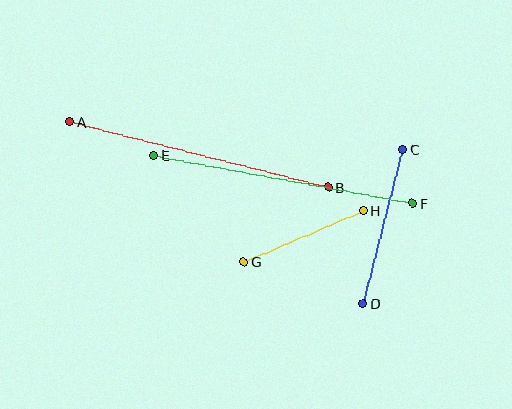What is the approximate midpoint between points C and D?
The midpoint is at approximately (383, 226) pixels.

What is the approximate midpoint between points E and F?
The midpoint is at approximately (283, 179) pixels.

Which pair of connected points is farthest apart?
Points A and B are farthest apart.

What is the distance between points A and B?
The distance is approximately 267 pixels.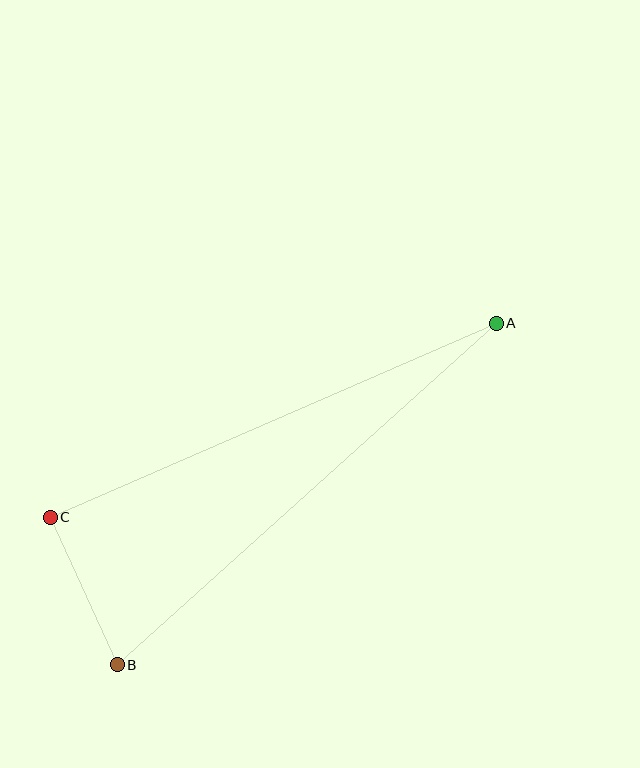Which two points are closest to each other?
Points B and C are closest to each other.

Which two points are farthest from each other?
Points A and B are farthest from each other.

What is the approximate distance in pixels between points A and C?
The distance between A and C is approximately 487 pixels.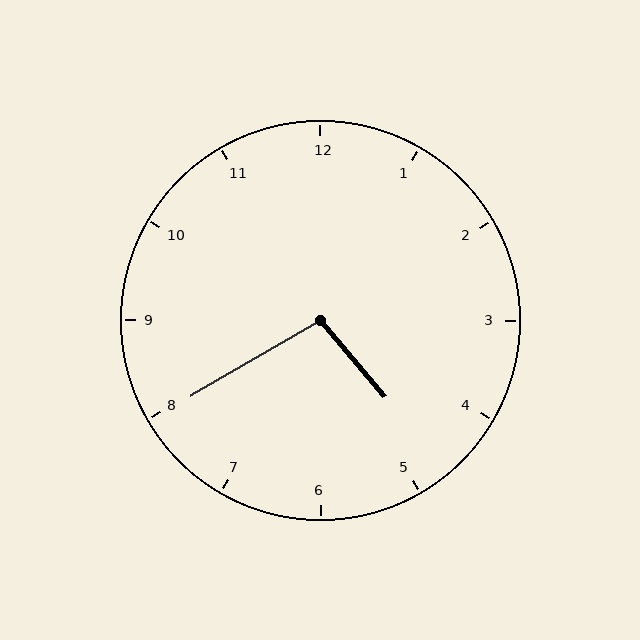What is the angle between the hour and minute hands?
Approximately 100 degrees.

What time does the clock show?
4:40.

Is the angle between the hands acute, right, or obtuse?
It is obtuse.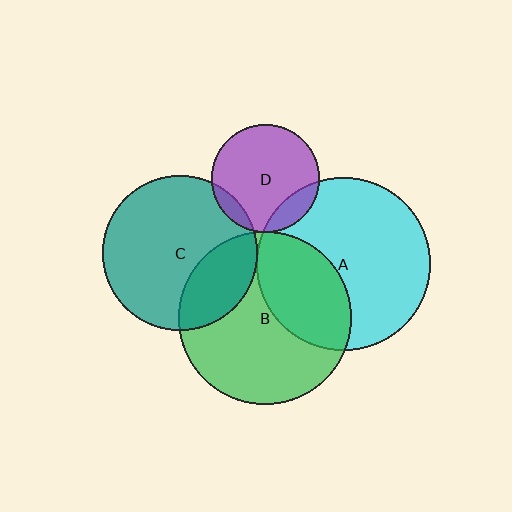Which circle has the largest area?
Circle B (green).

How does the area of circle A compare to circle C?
Approximately 1.2 times.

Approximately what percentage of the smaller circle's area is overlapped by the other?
Approximately 15%.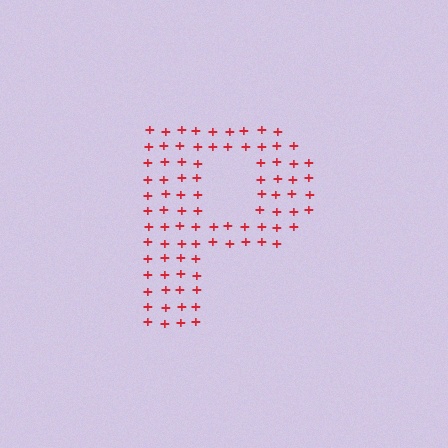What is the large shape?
The large shape is the letter P.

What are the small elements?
The small elements are plus signs.